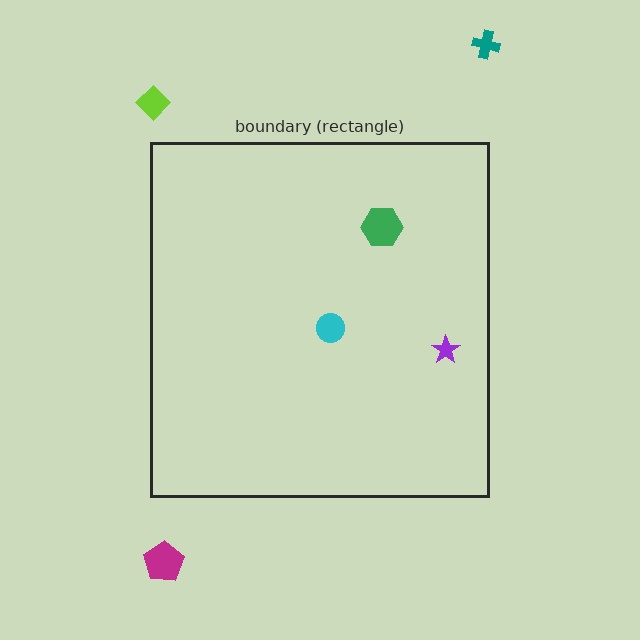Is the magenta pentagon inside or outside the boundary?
Outside.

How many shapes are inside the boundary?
3 inside, 3 outside.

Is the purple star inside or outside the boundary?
Inside.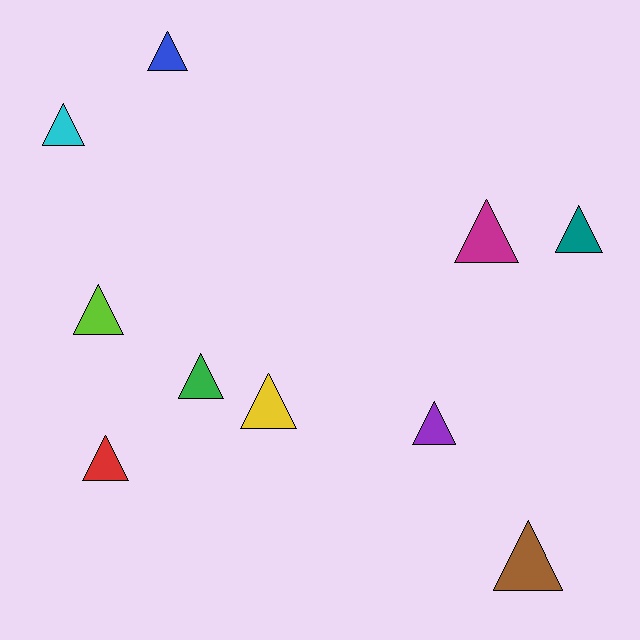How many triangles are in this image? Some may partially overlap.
There are 10 triangles.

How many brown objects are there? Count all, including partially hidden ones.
There is 1 brown object.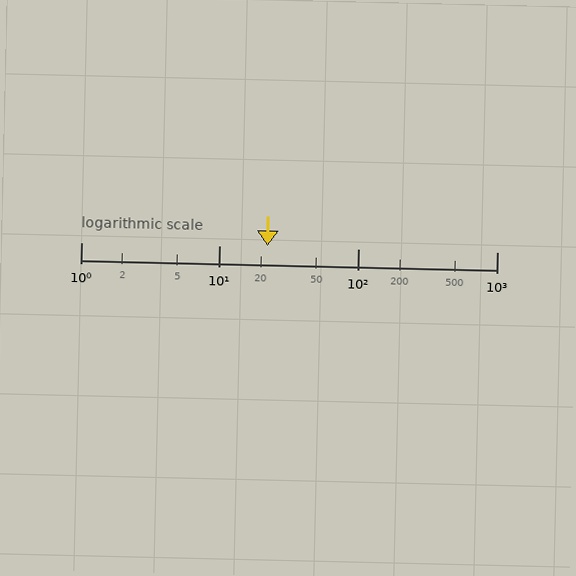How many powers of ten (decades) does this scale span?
The scale spans 3 decades, from 1 to 1000.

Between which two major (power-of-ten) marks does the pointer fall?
The pointer is between 10 and 100.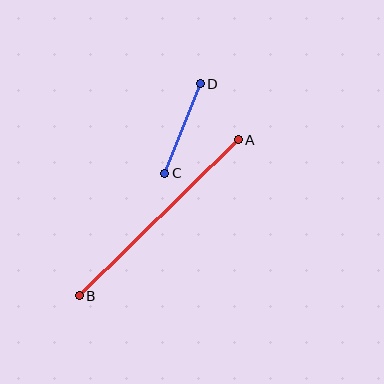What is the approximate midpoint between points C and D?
The midpoint is at approximately (183, 129) pixels.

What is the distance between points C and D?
The distance is approximately 96 pixels.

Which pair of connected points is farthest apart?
Points A and B are farthest apart.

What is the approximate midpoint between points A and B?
The midpoint is at approximately (159, 218) pixels.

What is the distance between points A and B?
The distance is approximately 223 pixels.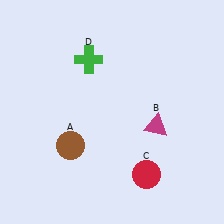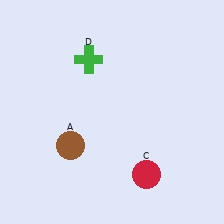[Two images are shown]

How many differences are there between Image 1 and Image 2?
There is 1 difference between the two images.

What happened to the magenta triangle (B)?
The magenta triangle (B) was removed in Image 2. It was in the bottom-right area of Image 1.